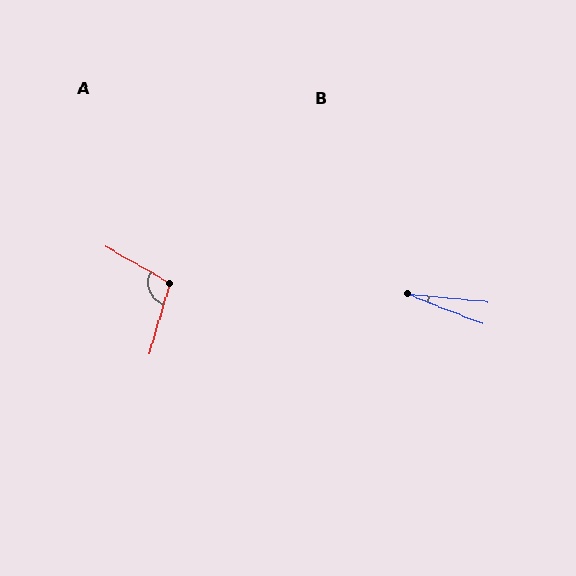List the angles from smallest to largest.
B (15°), A (103°).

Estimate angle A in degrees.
Approximately 103 degrees.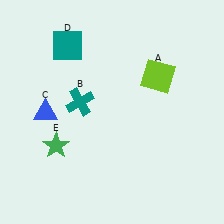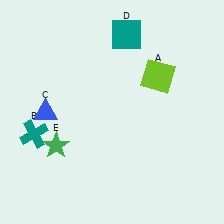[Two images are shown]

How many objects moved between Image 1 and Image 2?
2 objects moved between the two images.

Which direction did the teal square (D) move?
The teal square (D) moved right.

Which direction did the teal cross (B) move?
The teal cross (B) moved left.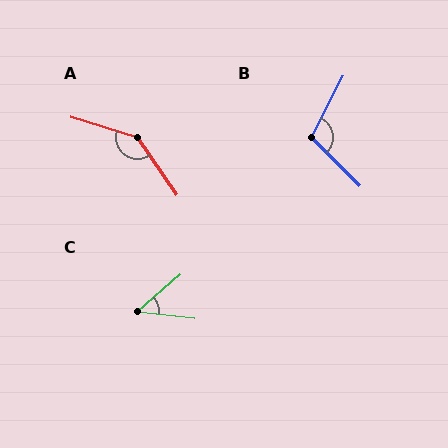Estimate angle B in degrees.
Approximately 108 degrees.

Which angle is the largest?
A, at approximately 142 degrees.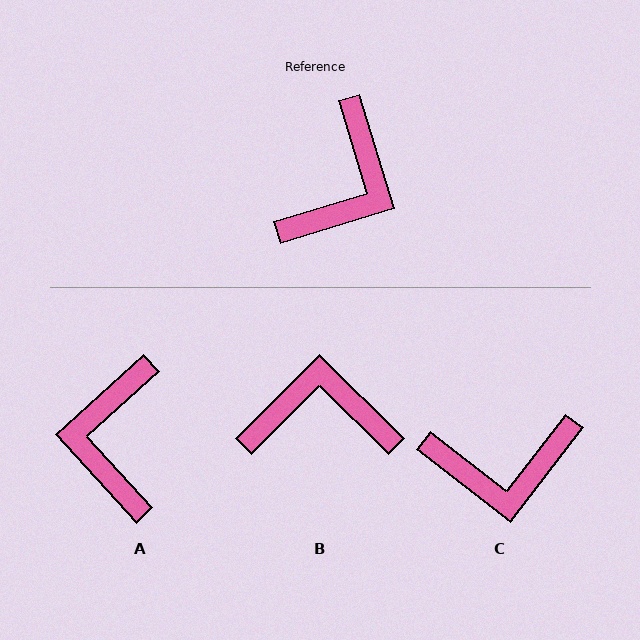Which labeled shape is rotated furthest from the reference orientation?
A, about 154 degrees away.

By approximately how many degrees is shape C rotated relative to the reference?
Approximately 54 degrees clockwise.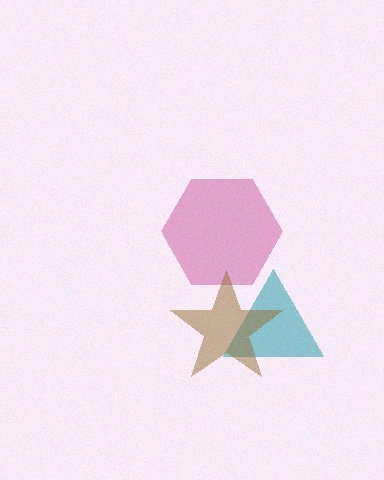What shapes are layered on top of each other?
The layered shapes are: a magenta hexagon, a teal triangle, a brown star.